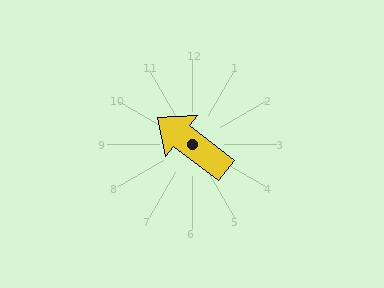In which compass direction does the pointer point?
Northwest.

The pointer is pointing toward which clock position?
Roughly 10 o'clock.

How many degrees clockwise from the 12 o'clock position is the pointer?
Approximately 308 degrees.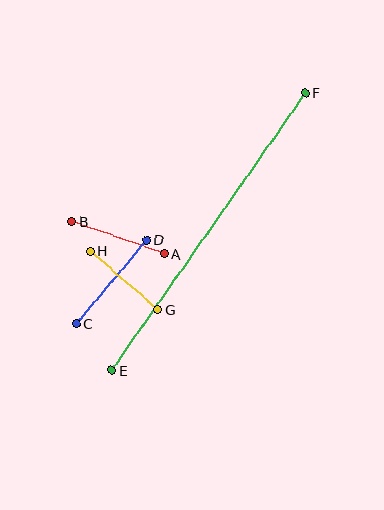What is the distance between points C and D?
The distance is approximately 109 pixels.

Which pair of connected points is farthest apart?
Points E and F are farthest apart.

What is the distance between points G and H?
The distance is approximately 90 pixels.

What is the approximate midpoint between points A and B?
The midpoint is at approximately (118, 238) pixels.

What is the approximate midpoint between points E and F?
The midpoint is at approximately (209, 232) pixels.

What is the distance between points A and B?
The distance is approximately 98 pixels.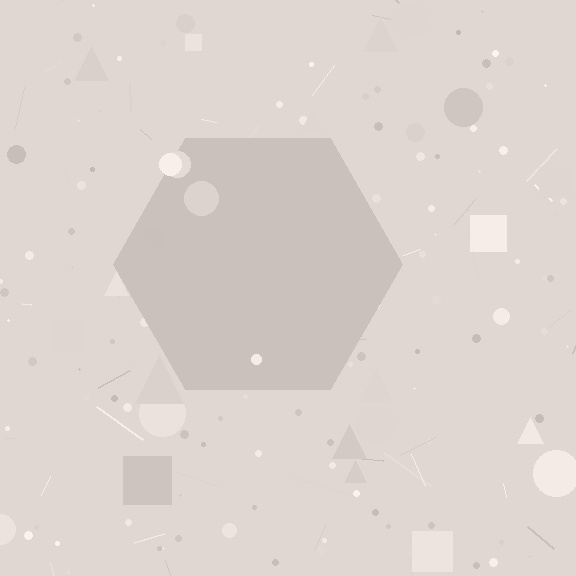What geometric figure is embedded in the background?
A hexagon is embedded in the background.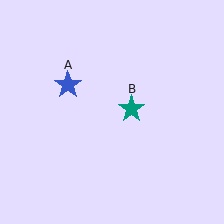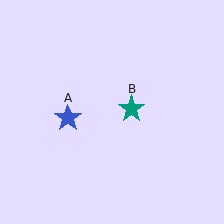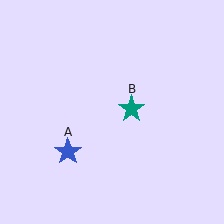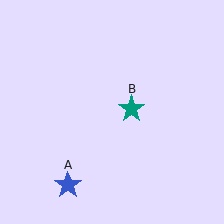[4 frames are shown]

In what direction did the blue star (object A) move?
The blue star (object A) moved down.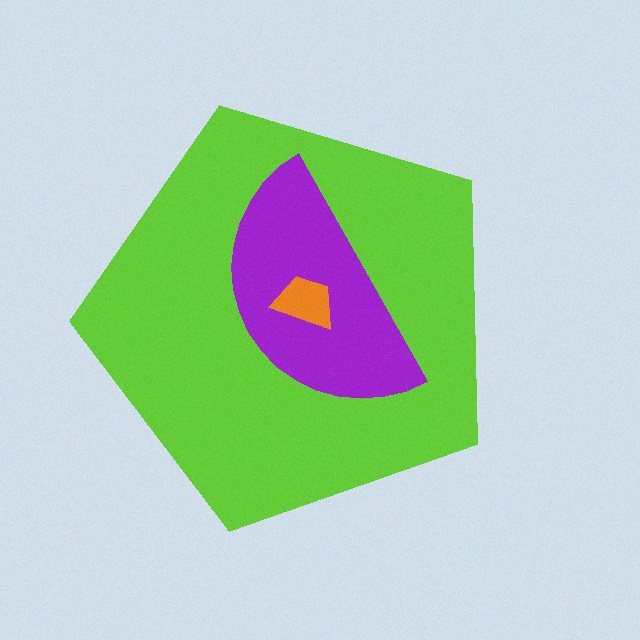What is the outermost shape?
The lime pentagon.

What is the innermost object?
The orange trapezoid.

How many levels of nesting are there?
3.